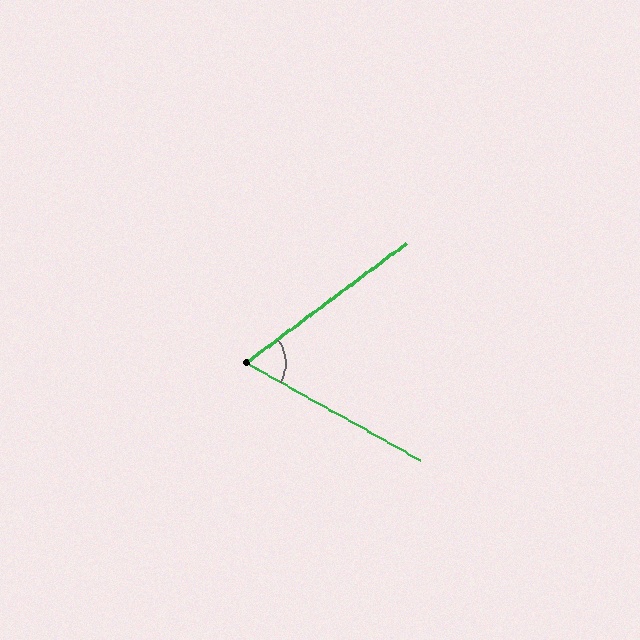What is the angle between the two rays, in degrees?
Approximately 66 degrees.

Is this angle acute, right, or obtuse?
It is acute.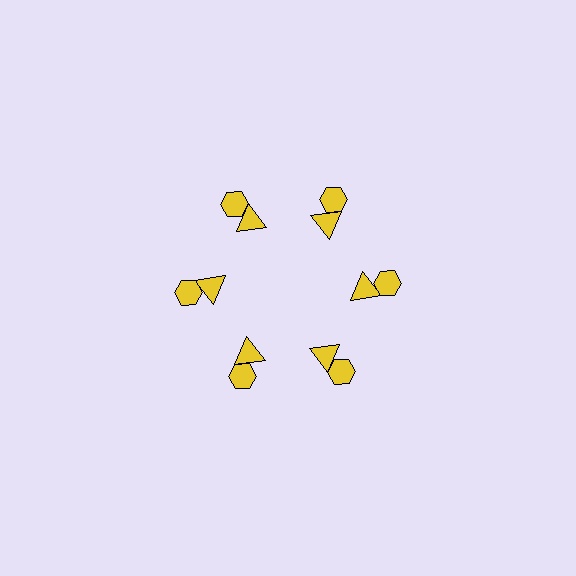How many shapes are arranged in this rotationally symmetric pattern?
There are 12 shapes, arranged in 6 groups of 2.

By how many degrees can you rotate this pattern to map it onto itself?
The pattern maps onto itself every 60 degrees of rotation.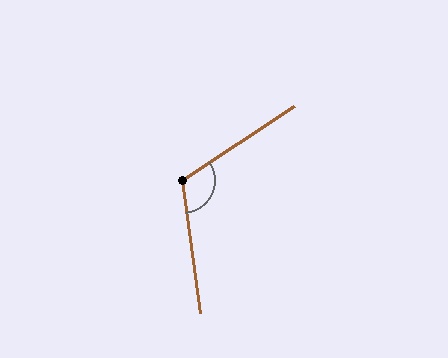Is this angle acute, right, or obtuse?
It is obtuse.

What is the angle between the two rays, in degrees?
Approximately 115 degrees.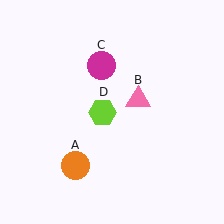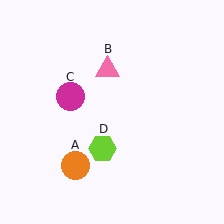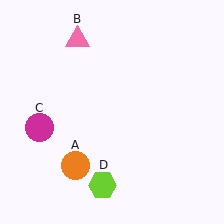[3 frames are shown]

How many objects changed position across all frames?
3 objects changed position: pink triangle (object B), magenta circle (object C), lime hexagon (object D).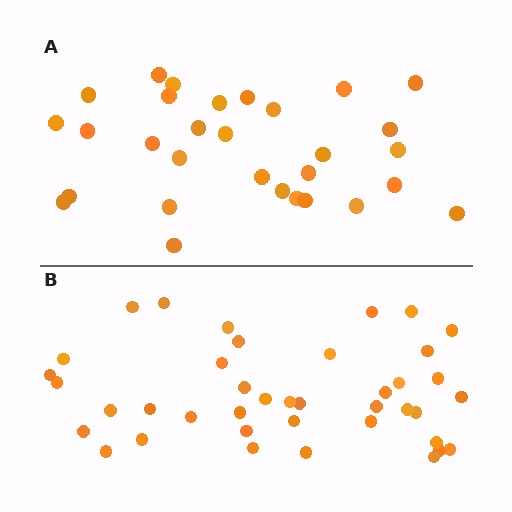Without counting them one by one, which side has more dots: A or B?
Region B (the bottom region) has more dots.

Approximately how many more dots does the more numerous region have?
Region B has roughly 10 or so more dots than region A.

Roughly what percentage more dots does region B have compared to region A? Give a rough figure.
About 35% more.